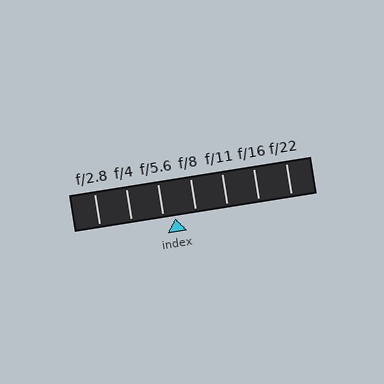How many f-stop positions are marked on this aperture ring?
There are 7 f-stop positions marked.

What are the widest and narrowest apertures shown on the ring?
The widest aperture shown is f/2.8 and the narrowest is f/22.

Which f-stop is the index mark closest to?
The index mark is closest to f/5.6.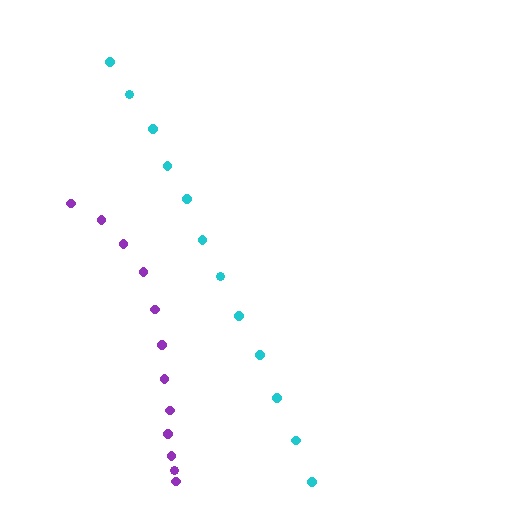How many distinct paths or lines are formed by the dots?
There are 2 distinct paths.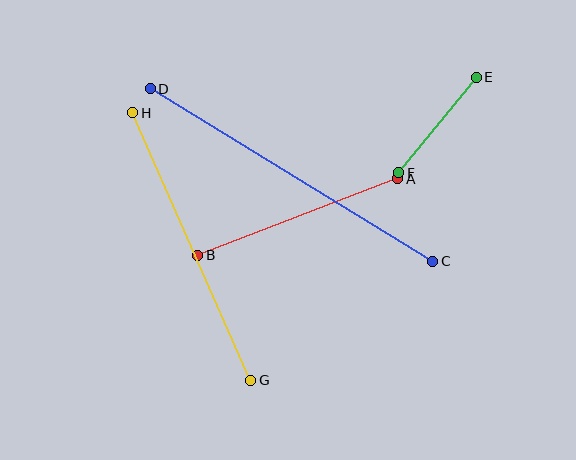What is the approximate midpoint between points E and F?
The midpoint is at approximately (437, 125) pixels.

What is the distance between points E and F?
The distance is approximately 123 pixels.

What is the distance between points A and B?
The distance is approximately 214 pixels.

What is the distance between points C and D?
The distance is approximately 331 pixels.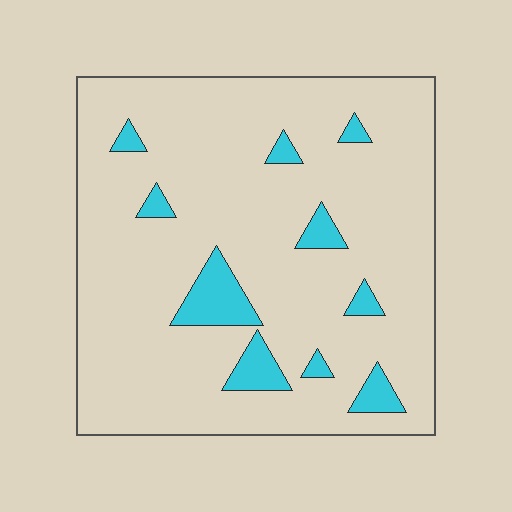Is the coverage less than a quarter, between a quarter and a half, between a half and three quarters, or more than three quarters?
Less than a quarter.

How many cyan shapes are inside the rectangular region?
10.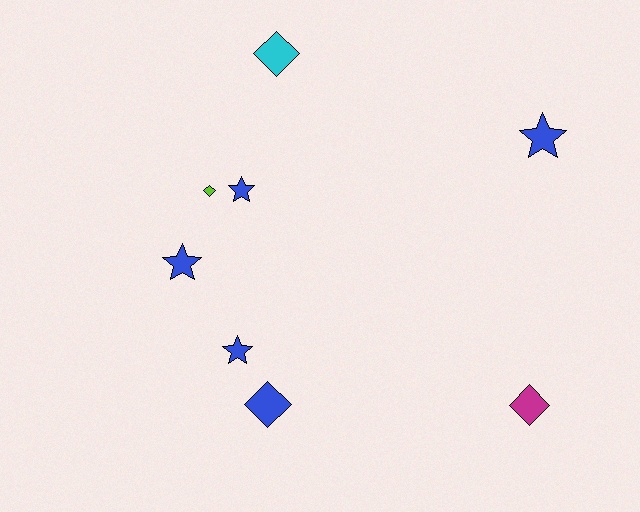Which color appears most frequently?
Blue, with 5 objects.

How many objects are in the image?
There are 8 objects.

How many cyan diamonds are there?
There is 1 cyan diamond.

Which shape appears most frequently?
Diamond, with 4 objects.